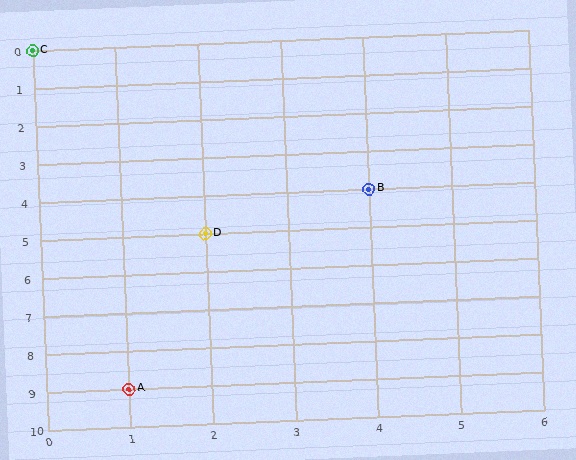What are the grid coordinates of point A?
Point A is at grid coordinates (1, 9).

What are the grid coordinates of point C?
Point C is at grid coordinates (0, 0).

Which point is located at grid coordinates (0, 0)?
Point C is at (0, 0).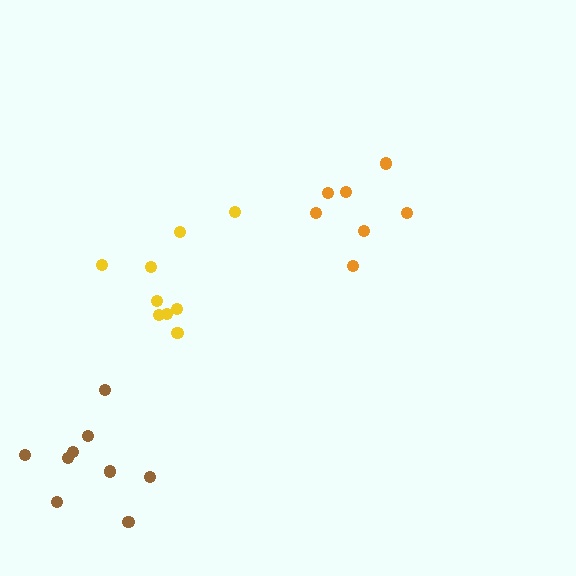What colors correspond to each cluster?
The clusters are colored: yellow, brown, orange.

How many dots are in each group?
Group 1: 9 dots, Group 2: 9 dots, Group 3: 7 dots (25 total).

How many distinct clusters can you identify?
There are 3 distinct clusters.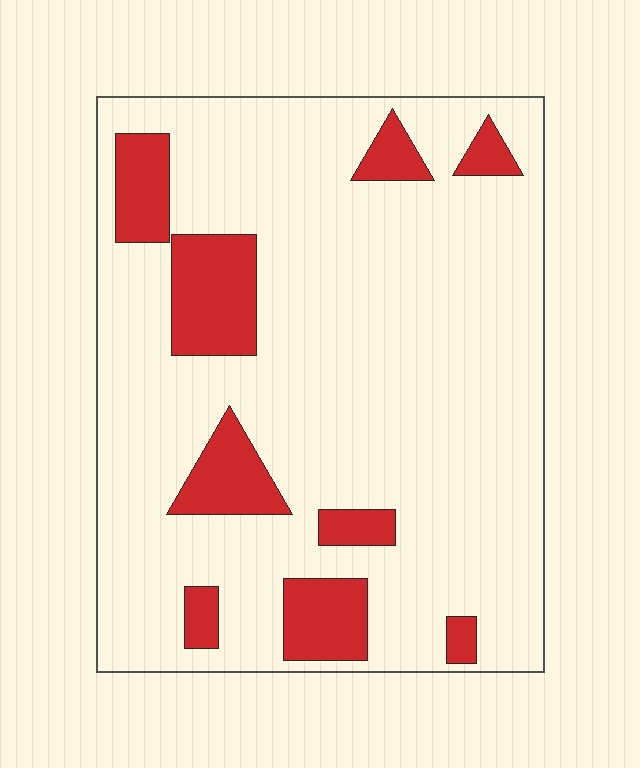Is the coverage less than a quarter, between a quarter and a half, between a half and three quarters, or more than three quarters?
Less than a quarter.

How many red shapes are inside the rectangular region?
9.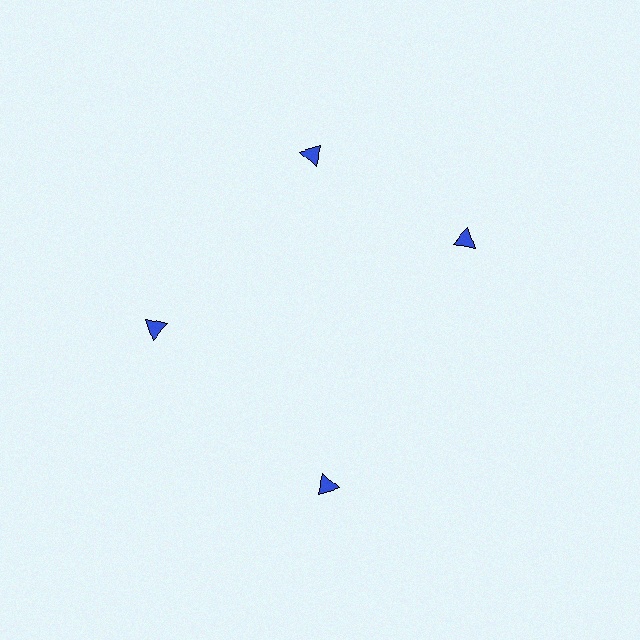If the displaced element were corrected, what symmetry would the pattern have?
It would have 4-fold rotational symmetry — the pattern would map onto itself every 90 degrees.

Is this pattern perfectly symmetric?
No. The 4 blue triangles are arranged in a ring, but one element near the 3 o'clock position is rotated out of alignment along the ring, breaking the 4-fold rotational symmetry.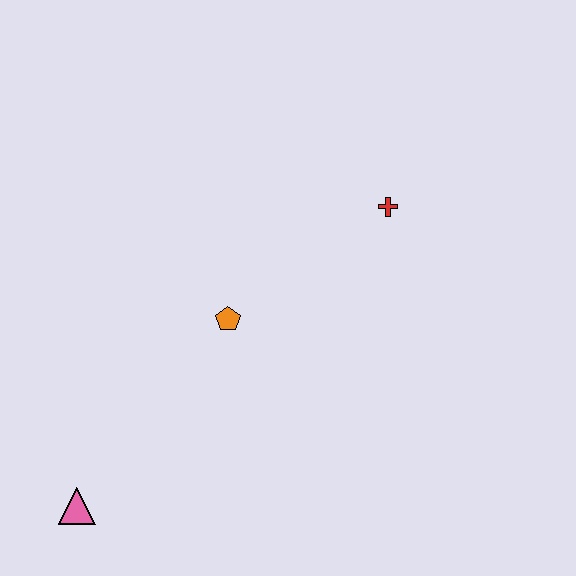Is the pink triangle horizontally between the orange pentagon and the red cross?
No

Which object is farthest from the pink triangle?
The red cross is farthest from the pink triangle.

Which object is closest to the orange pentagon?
The red cross is closest to the orange pentagon.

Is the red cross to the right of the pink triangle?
Yes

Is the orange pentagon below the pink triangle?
No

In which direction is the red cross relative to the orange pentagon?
The red cross is to the right of the orange pentagon.